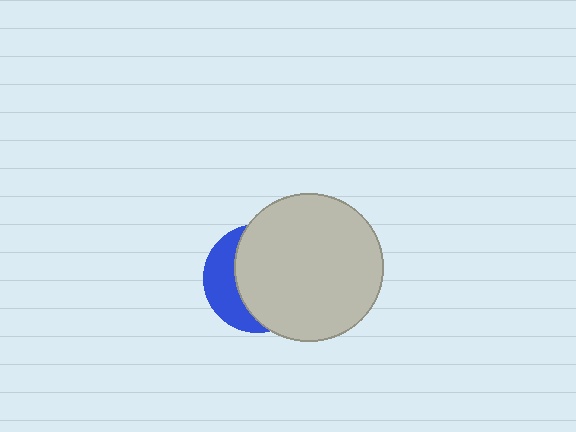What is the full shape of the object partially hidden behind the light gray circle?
The partially hidden object is a blue circle.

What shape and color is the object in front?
The object in front is a light gray circle.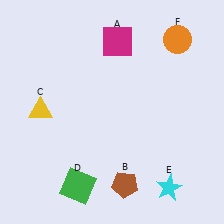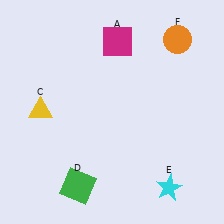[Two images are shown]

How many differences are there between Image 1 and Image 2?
There is 1 difference between the two images.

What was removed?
The brown pentagon (B) was removed in Image 2.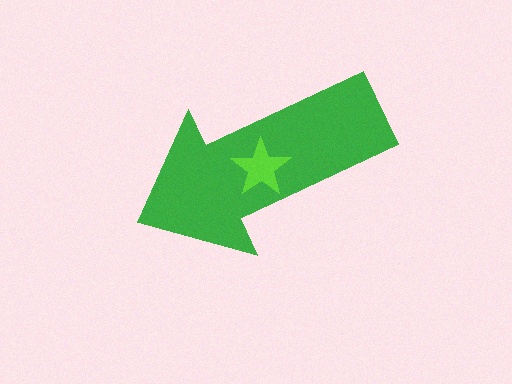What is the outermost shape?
The green arrow.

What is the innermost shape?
The lime star.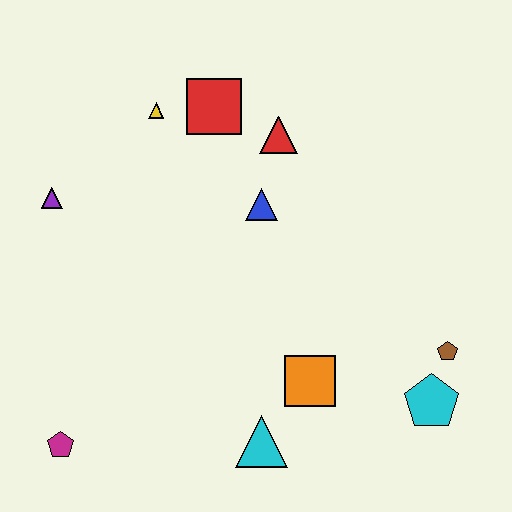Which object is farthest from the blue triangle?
The magenta pentagon is farthest from the blue triangle.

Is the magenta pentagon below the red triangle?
Yes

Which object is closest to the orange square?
The cyan triangle is closest to the orange square.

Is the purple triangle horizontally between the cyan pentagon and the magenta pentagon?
No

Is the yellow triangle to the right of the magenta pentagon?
Yes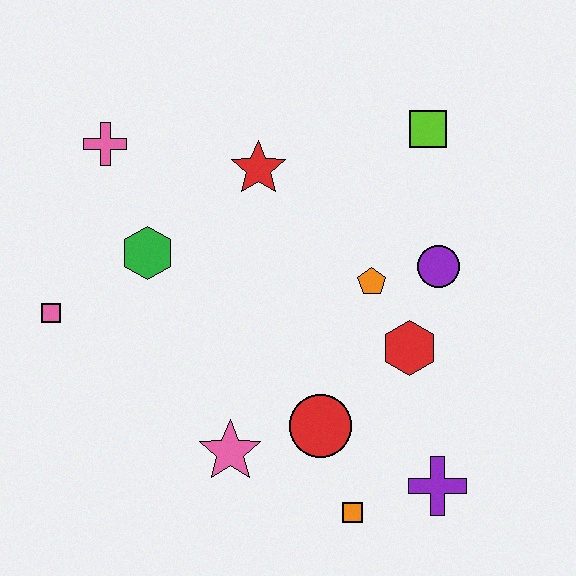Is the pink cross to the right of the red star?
No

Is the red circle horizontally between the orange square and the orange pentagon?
No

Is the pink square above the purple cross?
Yes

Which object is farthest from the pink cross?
The purple cross is farthest from the pink cross.